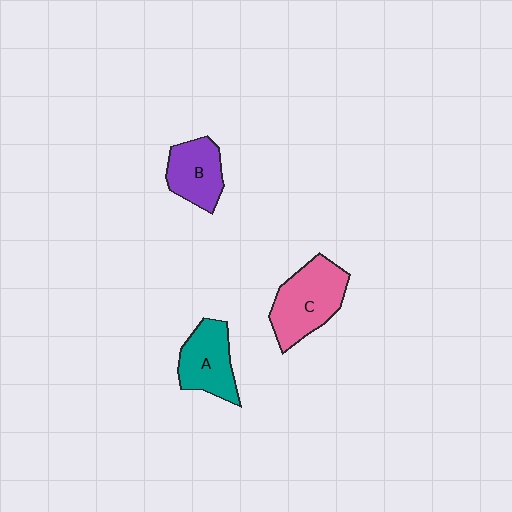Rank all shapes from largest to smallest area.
From largest to smallest: C (pink), A (teal), B (purple).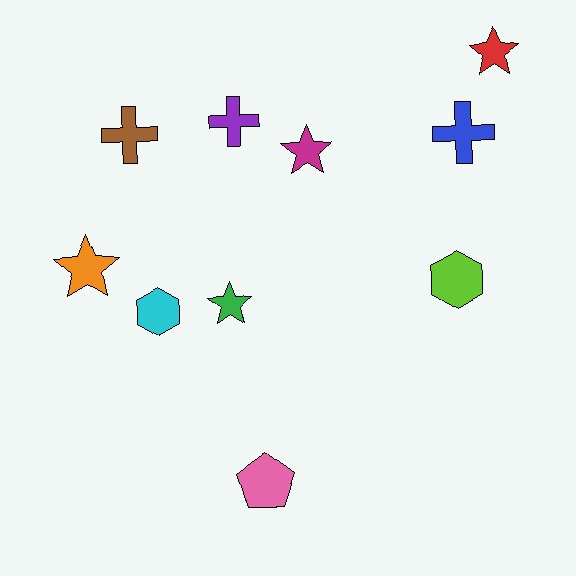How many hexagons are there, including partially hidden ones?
There are 2 hexagons.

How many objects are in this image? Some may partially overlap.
There are 10 objects.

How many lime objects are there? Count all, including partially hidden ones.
There is 1 lime object.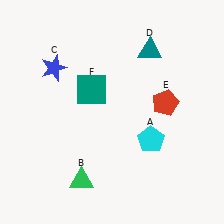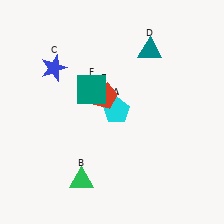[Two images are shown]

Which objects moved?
The objects that moved are: the cyan pentagon (A), the red pentagon (E).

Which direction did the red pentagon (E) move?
The red pentagon (E) moved left.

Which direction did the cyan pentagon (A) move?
The cyan pentagon (A) moved left.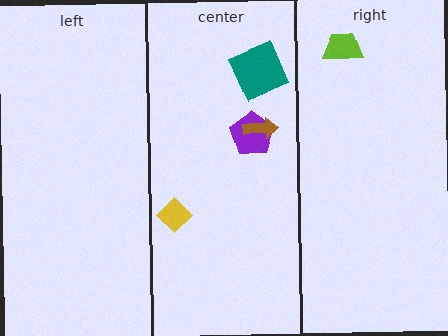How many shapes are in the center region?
4.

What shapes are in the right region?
The lime trapezoid.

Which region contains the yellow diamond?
The center region.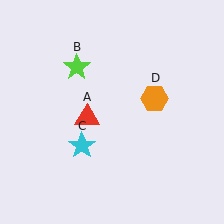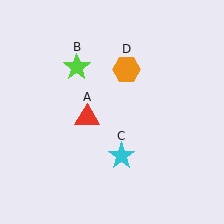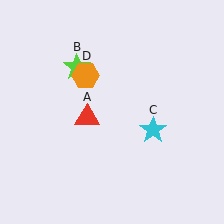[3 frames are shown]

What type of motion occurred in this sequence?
The cyan star (object C), orange hexagon (object D) rotated counterclockwise around the center of the scene.